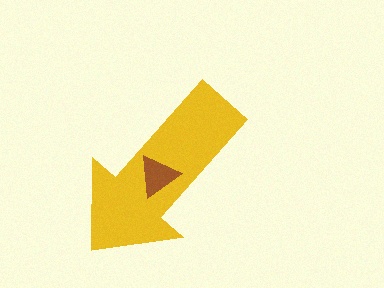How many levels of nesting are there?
2.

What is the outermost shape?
The yellow arrow.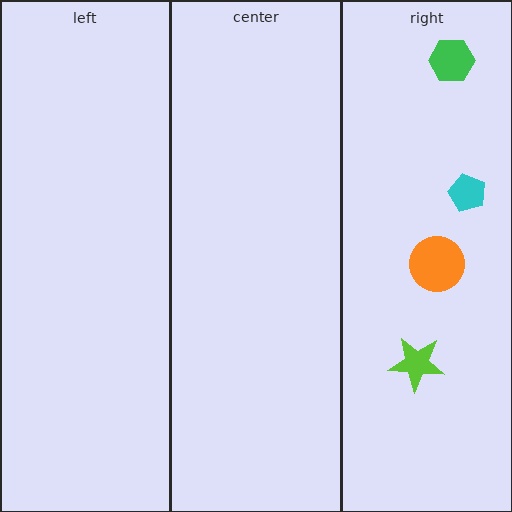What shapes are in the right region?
The cyan pentagon, the lime star, the orange circle, the green hexagon.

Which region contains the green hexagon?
The right region.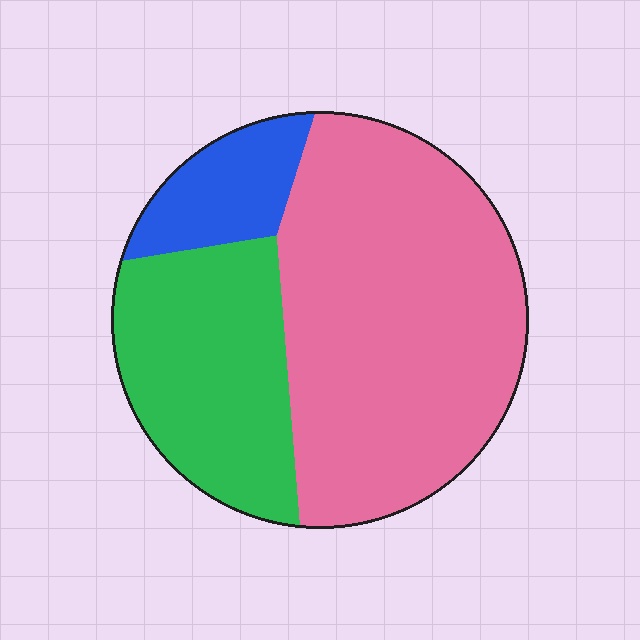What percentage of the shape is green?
Green takes up between a quarter and a half of the shape.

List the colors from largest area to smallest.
From largest to smallest: pink, green, blue.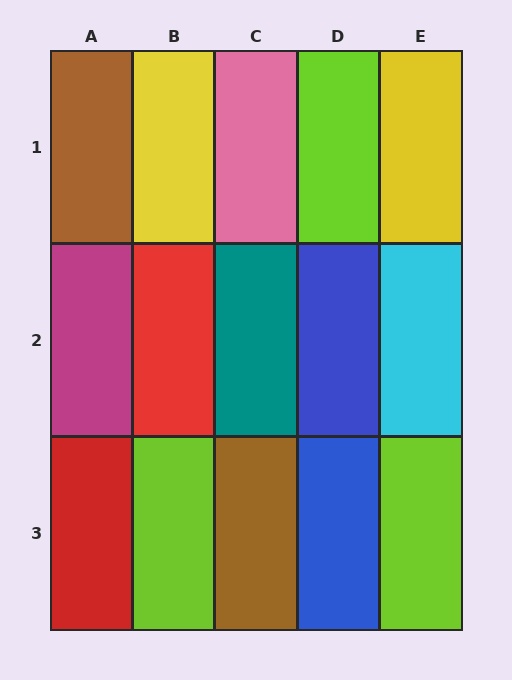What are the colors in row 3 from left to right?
Red, lime, brown, blue, lime.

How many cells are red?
2 cells are red.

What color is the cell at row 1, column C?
Pink.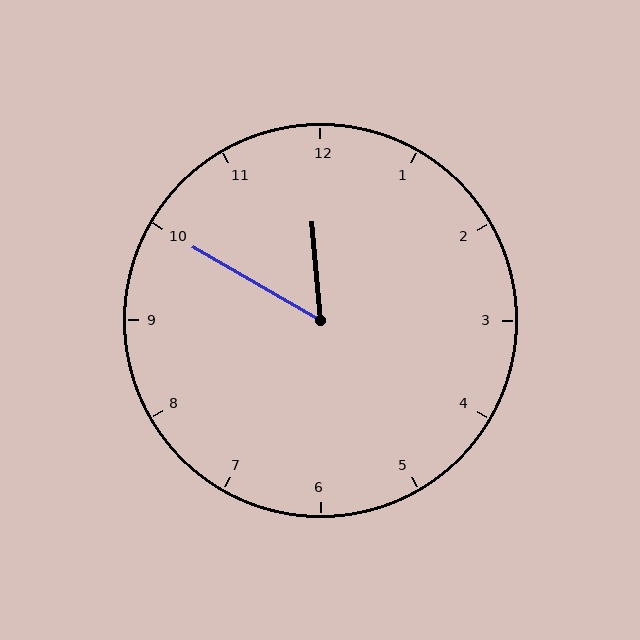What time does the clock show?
11:50.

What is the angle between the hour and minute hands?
Approximately 55 degrees.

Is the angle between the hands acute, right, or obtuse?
It is acute.